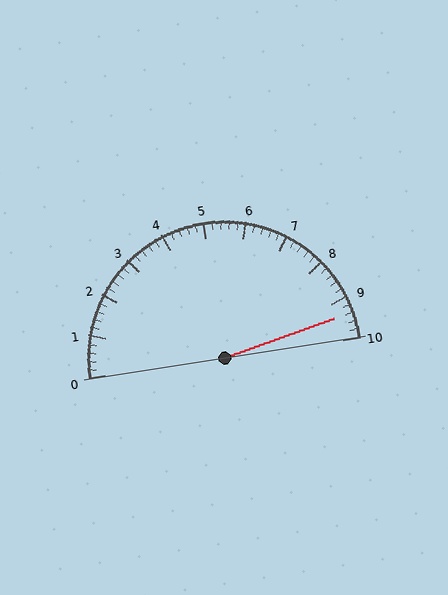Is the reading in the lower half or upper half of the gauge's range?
The reading is in the upper half of the range (0 to 10).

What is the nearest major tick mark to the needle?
The nearest major tick mark is 9.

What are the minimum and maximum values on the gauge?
The gauge ranges from 0 to 10.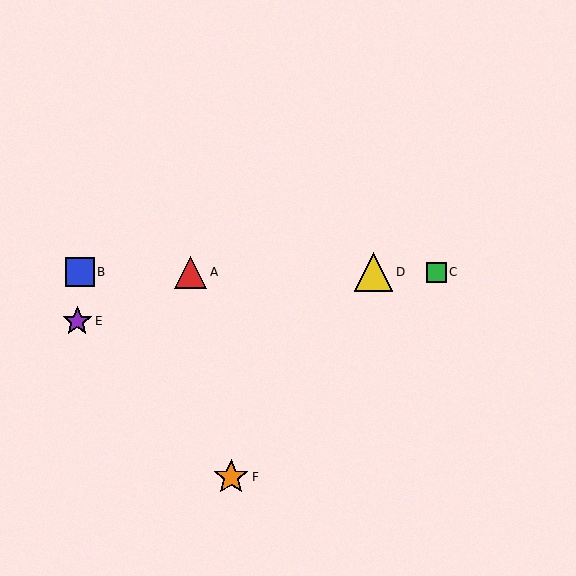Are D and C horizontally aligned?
Yes, both are at y≈272.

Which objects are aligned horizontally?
Objects A, B, C, D are aligned horizontally.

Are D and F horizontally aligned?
No, D is at y≈272 and F is at y≈477.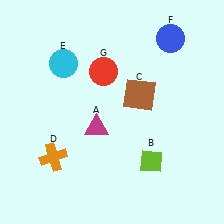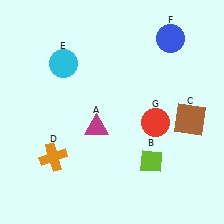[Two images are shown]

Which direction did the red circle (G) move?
The red circle (G) moved right.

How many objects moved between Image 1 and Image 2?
2 objects moved between the two images.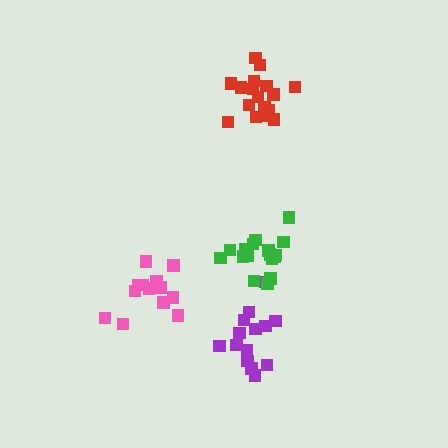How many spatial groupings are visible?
There are 4 spatial groupings.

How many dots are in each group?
Group 1: 13 dots, Group 2: 14 dots, Group 3: 17 dots, Group 4: 17 dots (61 total).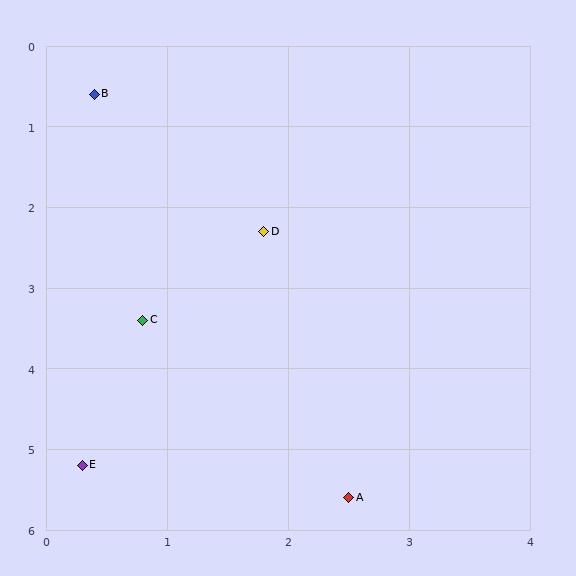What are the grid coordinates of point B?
Point B is at approximately (0.4, 0.6).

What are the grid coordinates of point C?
Point C is at approximately (0.8, 3.4).